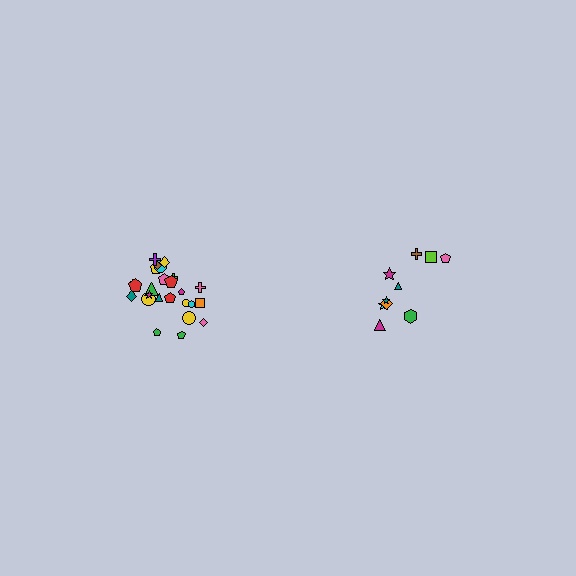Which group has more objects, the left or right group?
The left group.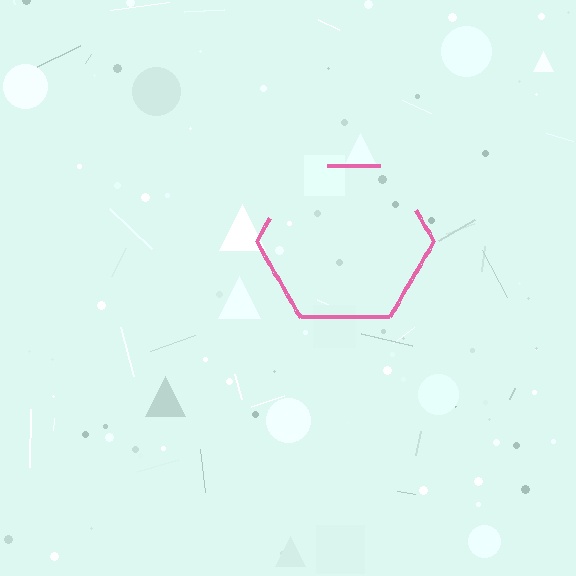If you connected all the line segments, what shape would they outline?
They would outline a hexagon.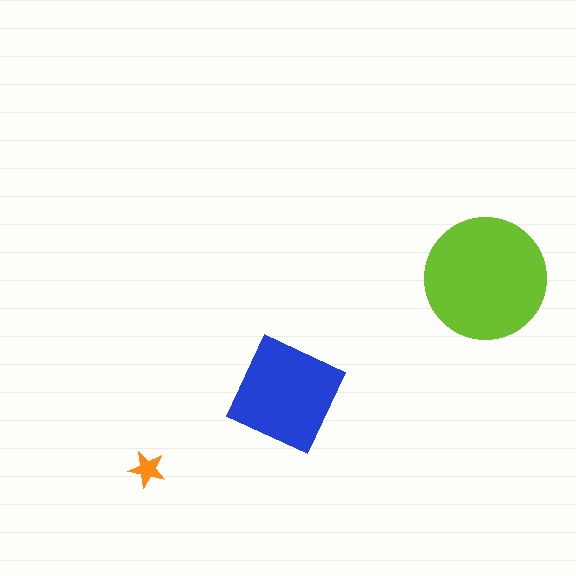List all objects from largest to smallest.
The lime circle, the blue square, the orange star.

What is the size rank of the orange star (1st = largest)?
3rd.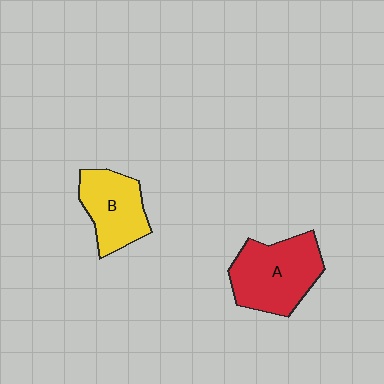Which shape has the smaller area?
Shape B (yellow).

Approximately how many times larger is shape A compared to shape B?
Approximately 1.3 times.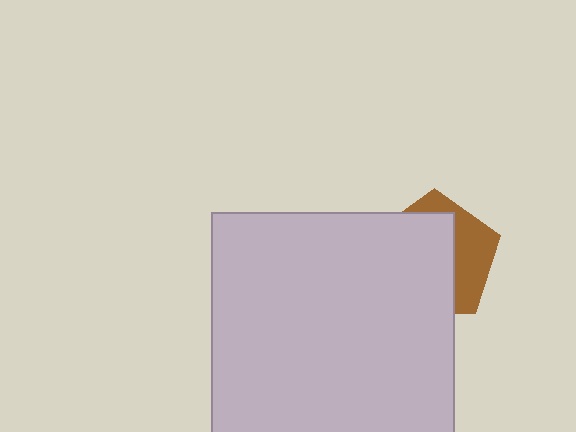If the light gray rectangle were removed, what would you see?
You would see the complete brown pentagon.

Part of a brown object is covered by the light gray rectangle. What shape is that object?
It is a pentagon.